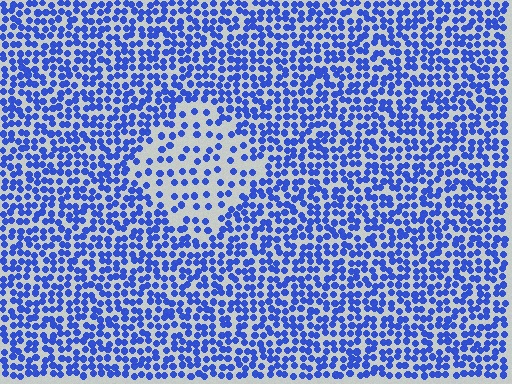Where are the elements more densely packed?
The elements are more densely packed outside the diamond boundary.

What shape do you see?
I see a diamond.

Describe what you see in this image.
The image contains small blue elements arranged at two different densities. A diamond-shaped region is visible where the elements are less densely packed than the surrounding area.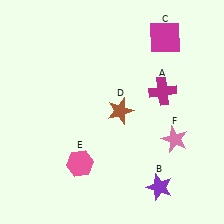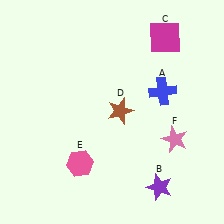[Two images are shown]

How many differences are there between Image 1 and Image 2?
There is 1 difference between the two images.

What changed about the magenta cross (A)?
In Image 1, A is magenta. In Image 2, it changed to blue.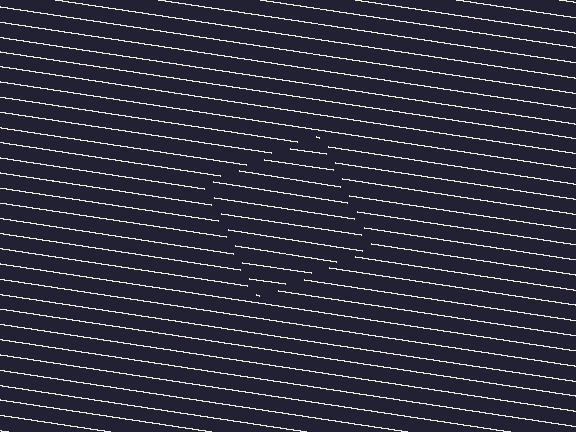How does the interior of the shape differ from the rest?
The interior of the shape contains the same grating, shifted by half a period — the contour is defined by the phase discontinuity where line-ends from the inner and outer gratings abut.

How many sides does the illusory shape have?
4 sides — the line-ends trace a square.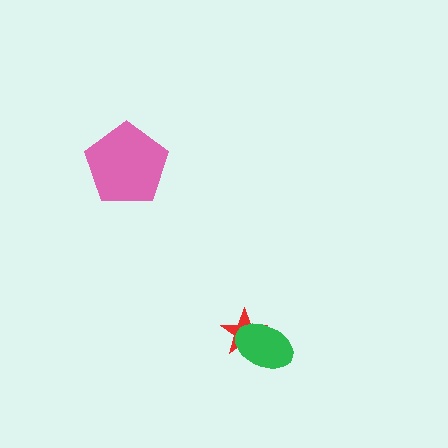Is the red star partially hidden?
Yes, it is partially covered by another shape.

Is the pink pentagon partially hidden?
No, no other shape covers it.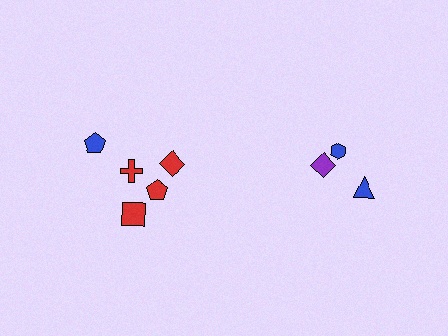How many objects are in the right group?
There are 3 objects.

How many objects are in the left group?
There are 5 objects.